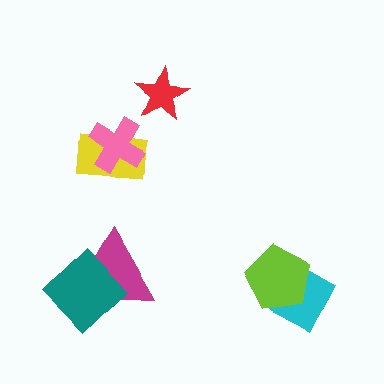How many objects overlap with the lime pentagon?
1 object overlaps with the lime pentagon.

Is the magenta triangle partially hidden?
Yes, it is partially covered by another shape.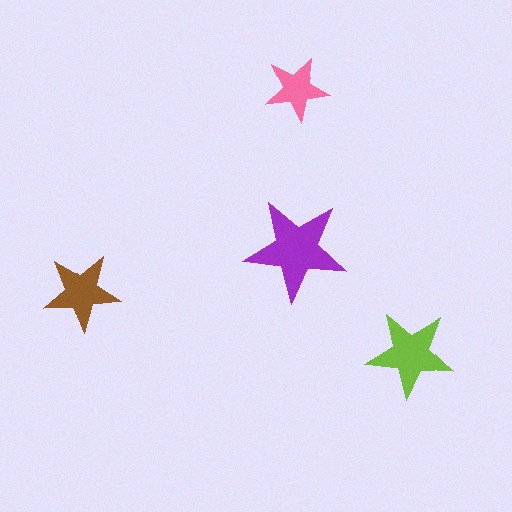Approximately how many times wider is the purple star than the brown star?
About 1.5 times wider.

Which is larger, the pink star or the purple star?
The purple one.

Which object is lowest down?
The lime star is bottommost.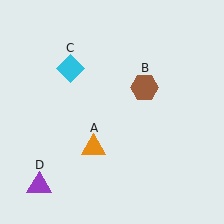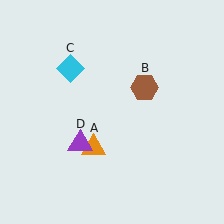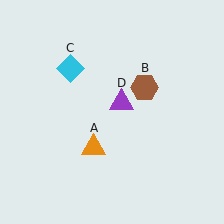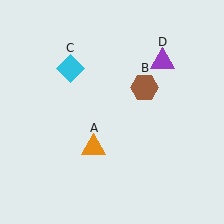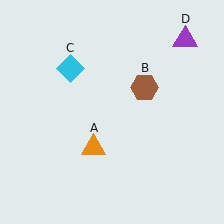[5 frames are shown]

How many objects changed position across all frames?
1 object changed position: purple triangle (object D).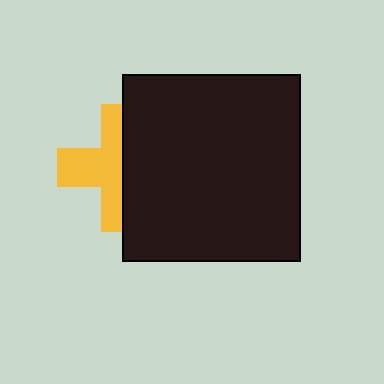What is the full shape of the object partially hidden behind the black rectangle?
The partially hidden object is a yellow cross.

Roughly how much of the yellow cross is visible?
About half of it is visible (roughly 51%).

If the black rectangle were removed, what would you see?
You would see the complete yellow cross.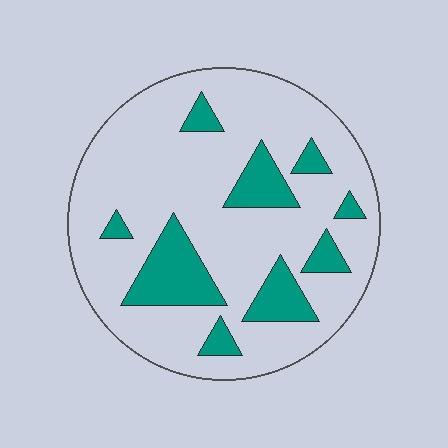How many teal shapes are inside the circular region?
9.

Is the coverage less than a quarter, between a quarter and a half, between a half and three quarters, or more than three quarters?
Less than a quarter.